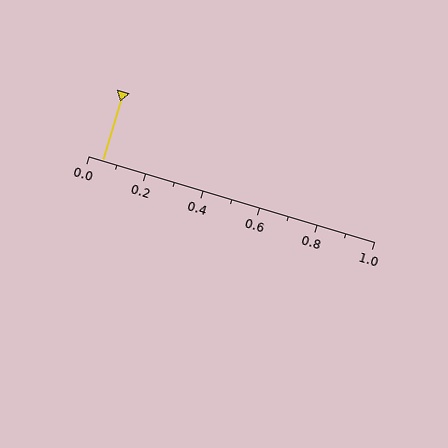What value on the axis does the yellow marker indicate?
The marker indicates approximately 0.05.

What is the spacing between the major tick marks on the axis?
The major ticks are spaced 0.2 apart.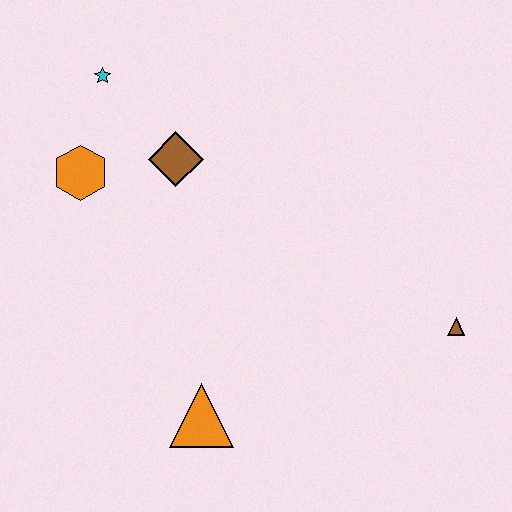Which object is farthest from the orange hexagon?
The brown triangle is farthest from the orange hexagon.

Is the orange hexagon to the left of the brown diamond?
Yes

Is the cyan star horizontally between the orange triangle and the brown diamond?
No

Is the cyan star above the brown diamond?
Yes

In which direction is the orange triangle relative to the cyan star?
The orange triangle is below the cyan star.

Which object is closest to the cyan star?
The orange hexagon is closest to the cyan star.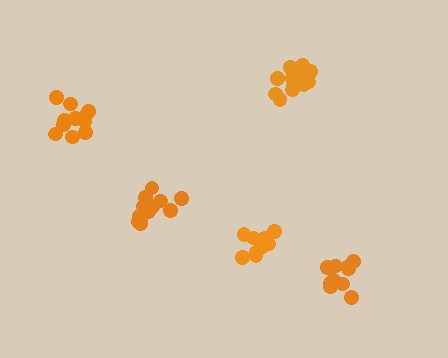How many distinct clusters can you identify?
There are 5 distinct clusters.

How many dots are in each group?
Group 1: 10 dots, Group 2: 11 dots, Group 3: 16 dots, Group 4: 10 dots, Group 5: 13 dots (60 total).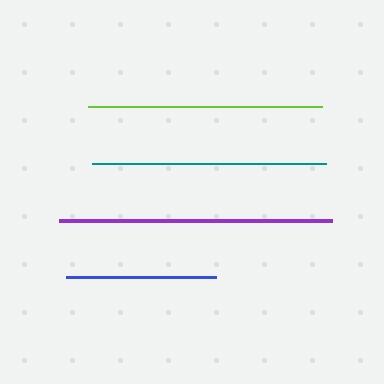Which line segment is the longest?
The purple line is the longest at approximately 273 pixels.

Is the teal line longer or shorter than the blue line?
The teal line is longer than the blue line.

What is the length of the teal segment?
The teal segment is approximately 234 pixels long.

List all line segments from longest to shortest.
From longest to shortest: purple, lime, teal, blue.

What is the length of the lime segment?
The lime segment is approximately 235 pixels long.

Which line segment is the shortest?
The blue line is the shortest at approximately 150 pixels.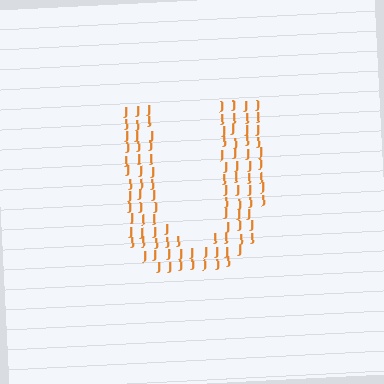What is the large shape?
The large shape is the letter U.